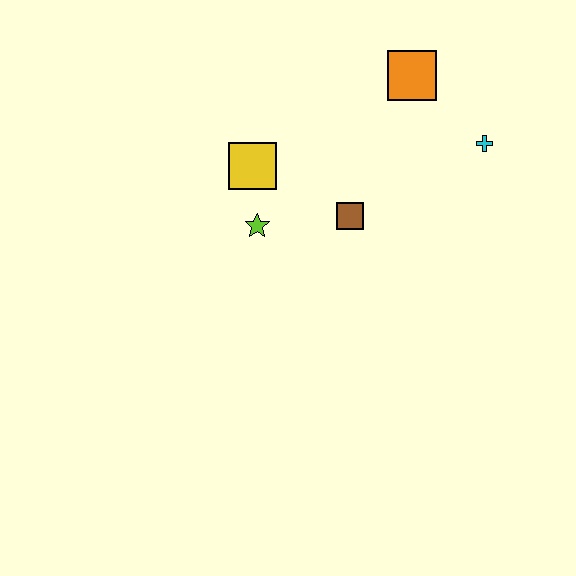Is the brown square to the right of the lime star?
Yes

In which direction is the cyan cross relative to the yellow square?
The cyan cross is to the right of the yellow square.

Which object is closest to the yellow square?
The lime star is closest to the yellow square.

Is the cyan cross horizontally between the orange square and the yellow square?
No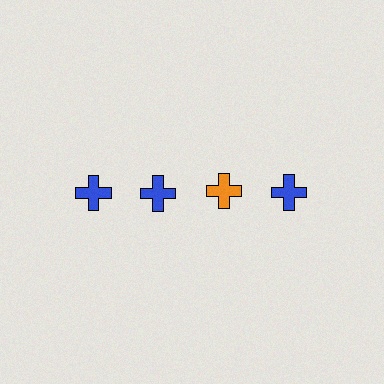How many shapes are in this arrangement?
There are 4 shapes arranged in a grid pattern.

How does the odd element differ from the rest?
It has a different color: orange instead of blue.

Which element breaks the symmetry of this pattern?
The orange cross in the top row, center column breaks the symmetry. All other shapes are blue crosses.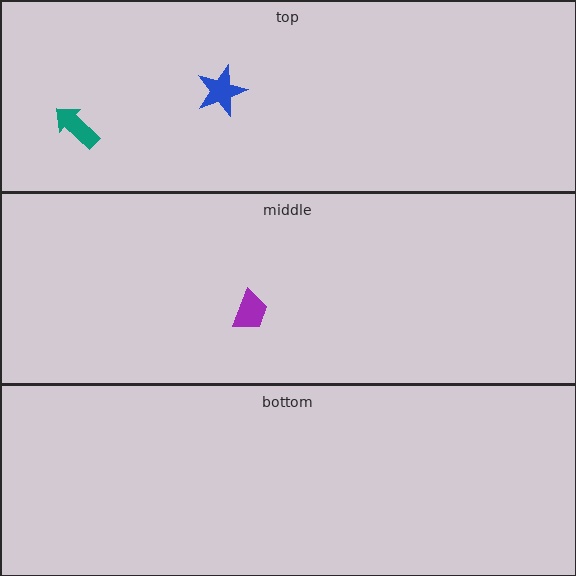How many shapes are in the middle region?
1.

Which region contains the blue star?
The top region.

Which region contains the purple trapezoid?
The middle region.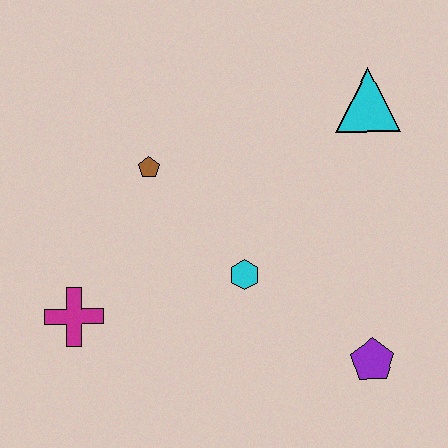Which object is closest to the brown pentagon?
The cyan hexagon is closest to the brown pentagon.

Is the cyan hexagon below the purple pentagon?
No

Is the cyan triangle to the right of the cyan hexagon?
Yes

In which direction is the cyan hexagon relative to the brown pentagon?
The cyan hexagon is below the brown pentagon.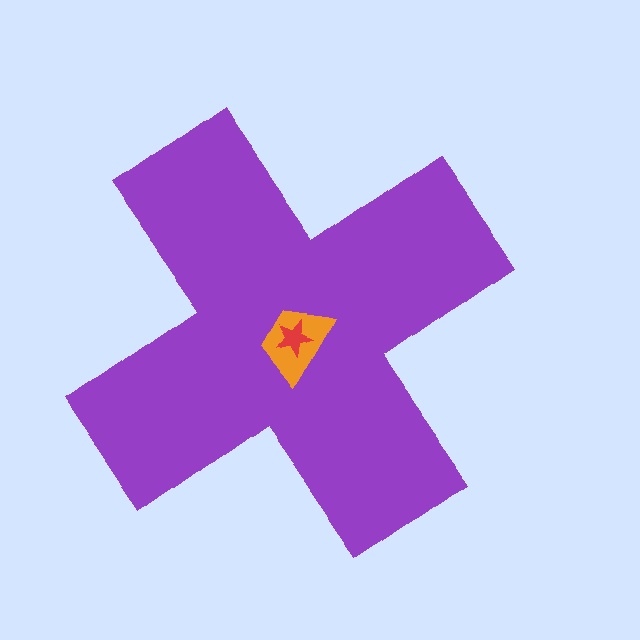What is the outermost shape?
The purple cross.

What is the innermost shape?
The red star.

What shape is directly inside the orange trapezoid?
The red star.